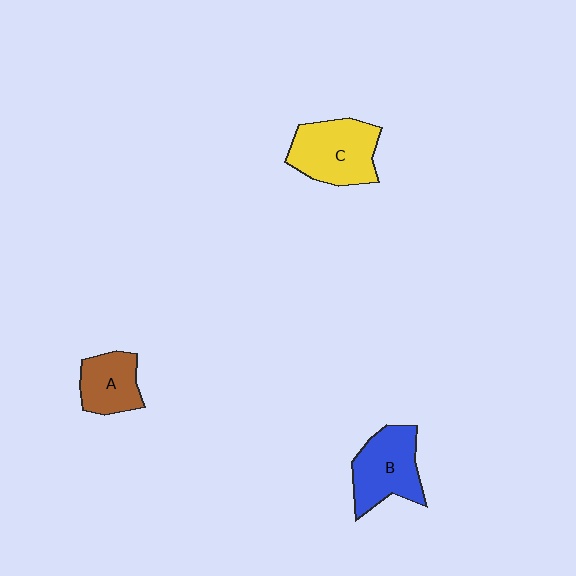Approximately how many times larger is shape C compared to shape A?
Approximately 1.5 times.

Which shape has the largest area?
Shape C (yellow).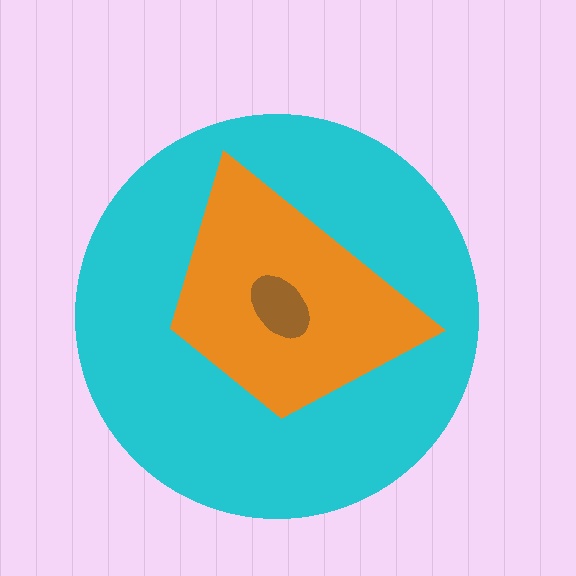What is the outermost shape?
The cyan circle.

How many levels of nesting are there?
3.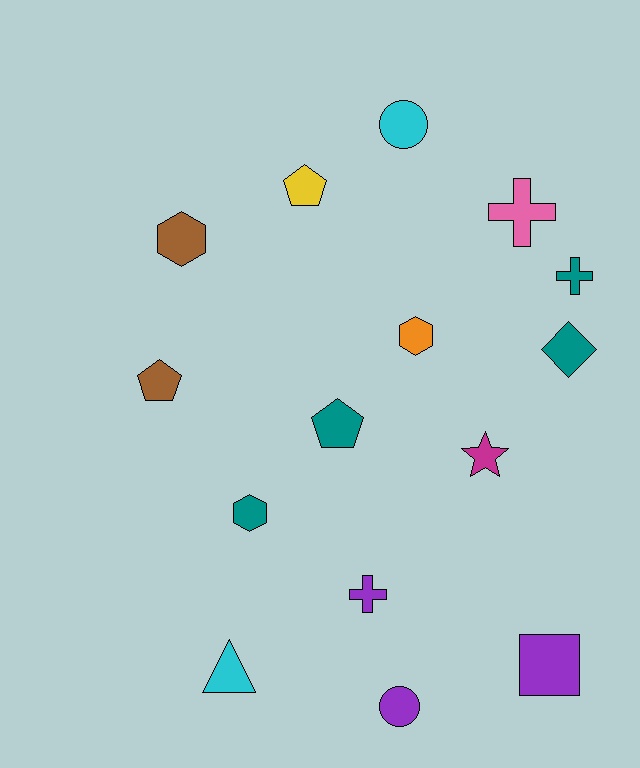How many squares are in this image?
There is 1 square.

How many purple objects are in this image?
There are 3 purple objects.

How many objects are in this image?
There are 15 objects.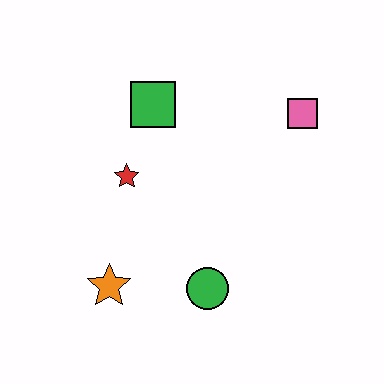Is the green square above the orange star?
Yes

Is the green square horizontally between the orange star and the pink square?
Yes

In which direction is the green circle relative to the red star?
The green circle is below the red star.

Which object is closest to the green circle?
The orange star is closest to the green circle.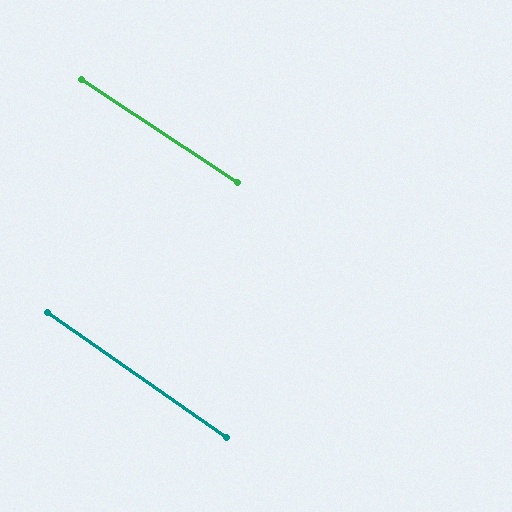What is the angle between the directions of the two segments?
Approximately 1 degree.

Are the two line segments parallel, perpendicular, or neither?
Parallel — their directions differ by only 1.3°.